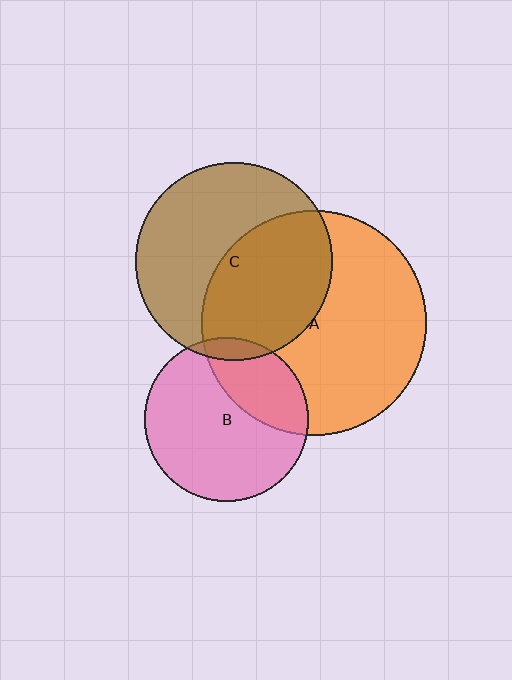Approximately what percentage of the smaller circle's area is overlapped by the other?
Approximately 30%.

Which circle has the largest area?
Circle A (orange).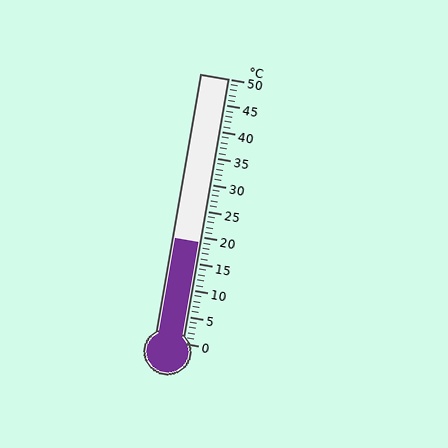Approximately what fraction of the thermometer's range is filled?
The thermometer is filled to approximately 40% of its range.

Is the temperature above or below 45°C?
The temperature is below 45°C.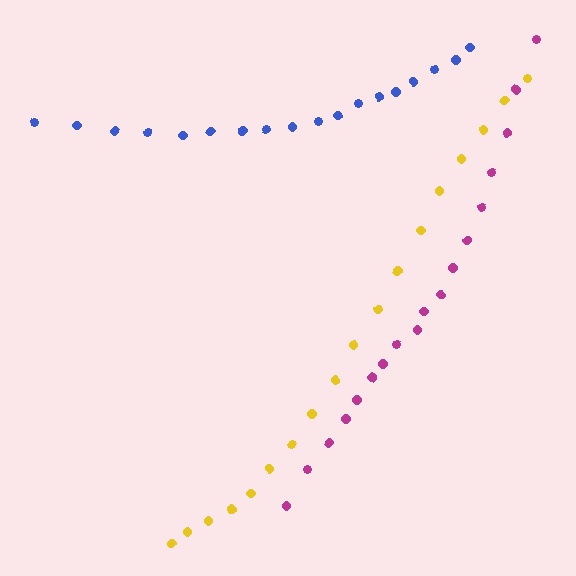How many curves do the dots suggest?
There are 3 distinct paths.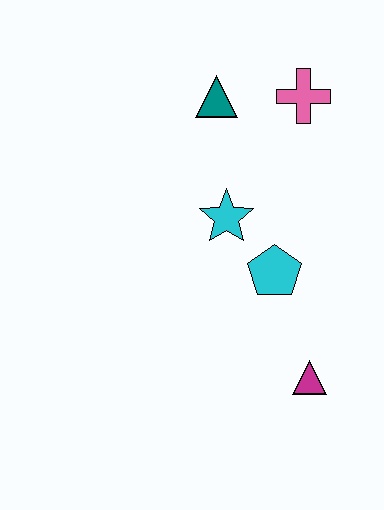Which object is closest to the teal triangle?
The pink cross is closest to the teal triangle.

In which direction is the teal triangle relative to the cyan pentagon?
The teal triangle is above the cyan pentagon.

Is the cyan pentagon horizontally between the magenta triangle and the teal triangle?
Yes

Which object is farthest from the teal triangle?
The magenta triangle is farthest from the teal triangle.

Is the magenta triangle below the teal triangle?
Yes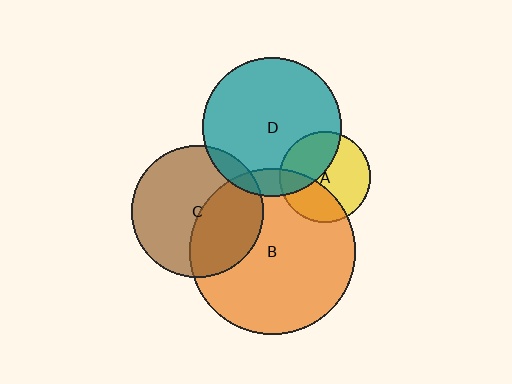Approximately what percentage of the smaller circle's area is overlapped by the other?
Approximately 40%.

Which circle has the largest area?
Circle B (orange).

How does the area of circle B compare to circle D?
Approximately 1.4 times.